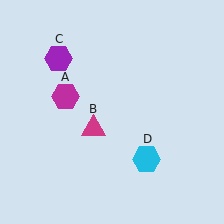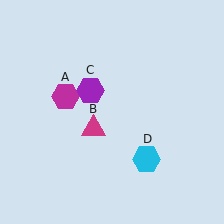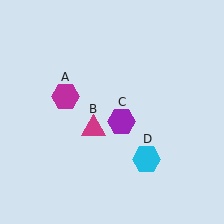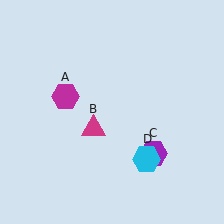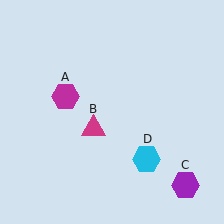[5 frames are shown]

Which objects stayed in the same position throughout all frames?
Magenta hexagon (object A) and magenta triangle (object B) and cyan hexagon (object D) remained stationary.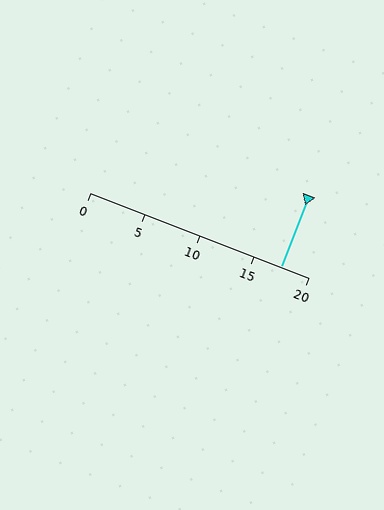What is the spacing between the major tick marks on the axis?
The major ticks are spaced 5 apart.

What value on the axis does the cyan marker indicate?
The marker indicates approximately 17.5.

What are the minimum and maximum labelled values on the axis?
The axis runs from 0 to 20.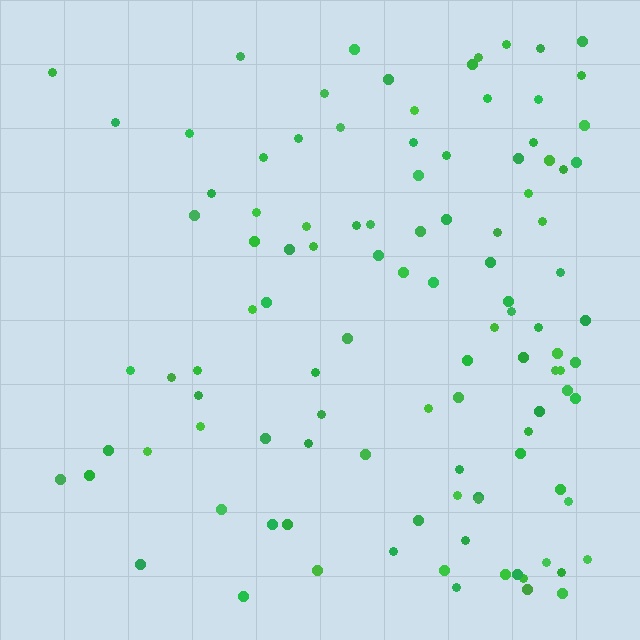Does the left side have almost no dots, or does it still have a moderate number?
Still a moderate number, just noticeably fewer than the right.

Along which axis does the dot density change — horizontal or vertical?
Horizontal.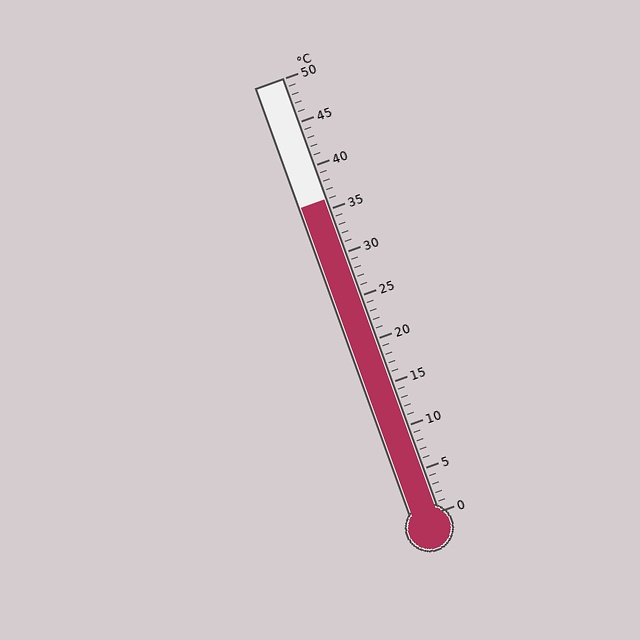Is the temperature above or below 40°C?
The temperature is below 40°C.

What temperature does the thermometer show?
The thermometer shows approximately 36°C.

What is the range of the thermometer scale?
The thermometer scale ranges from 0°C to 50°C.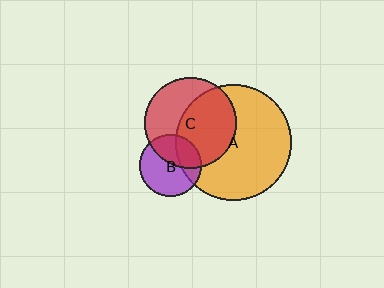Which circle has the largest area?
Circle A (orange).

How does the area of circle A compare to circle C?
Approximately 1.6 times.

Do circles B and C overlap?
Yes.